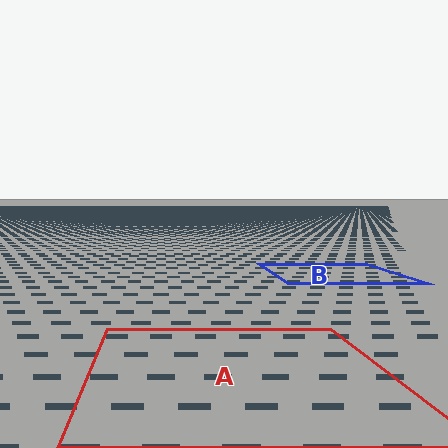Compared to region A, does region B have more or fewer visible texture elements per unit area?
Region B has more texture elements per unit area — they are packed more densely because it is farther away.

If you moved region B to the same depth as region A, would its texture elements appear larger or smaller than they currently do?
They would appear larger. At a closer depth, the same texture elements are projected at a bigger on-screen size.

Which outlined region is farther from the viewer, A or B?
Region B is farther from the viewer — the texture elements inside it appear smaller and more densely packed.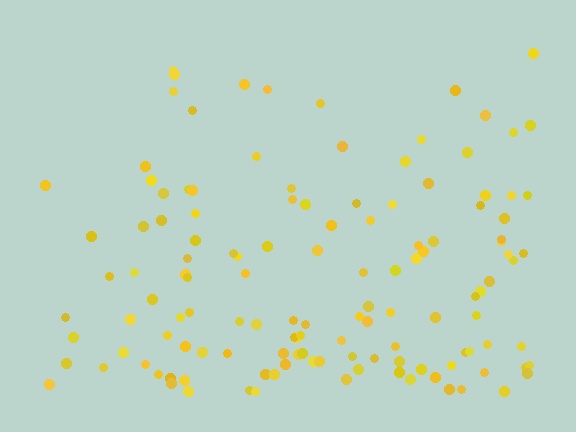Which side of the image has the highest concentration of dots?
The bottom.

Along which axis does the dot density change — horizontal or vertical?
Vertical.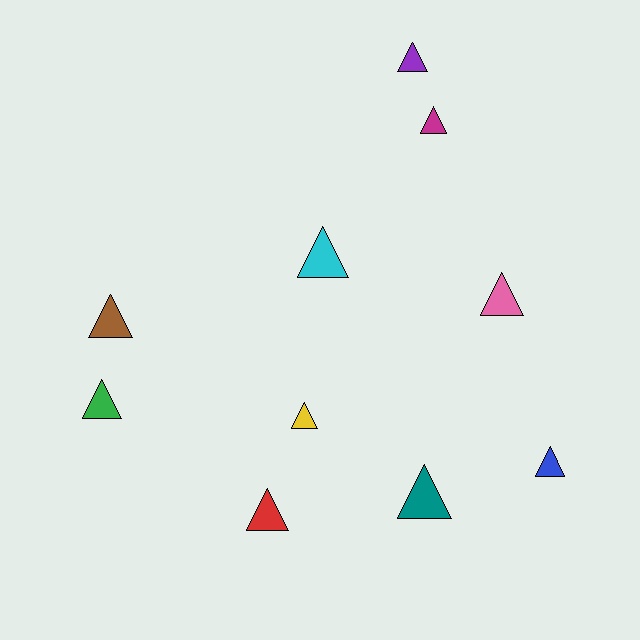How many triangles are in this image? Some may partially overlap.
There are 10 triangles.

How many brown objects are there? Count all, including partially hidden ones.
There is 1 brown object.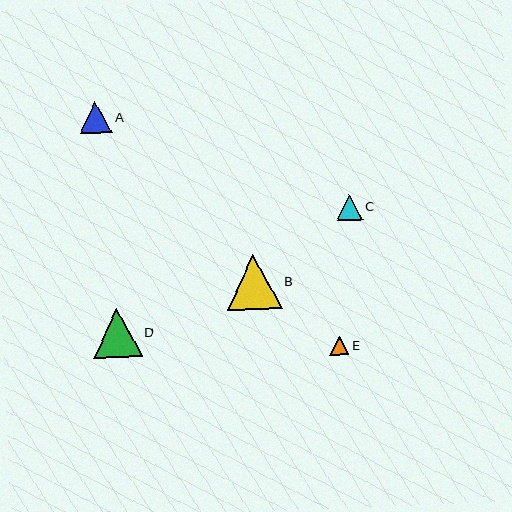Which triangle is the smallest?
Triangle E is the smallest with a size of approximately 19 pixels.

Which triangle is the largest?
Triangle B is the largest with a size of approximately 55 pixels.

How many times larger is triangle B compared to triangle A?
Triangle B is approximately 1.7 times the size of triangle A.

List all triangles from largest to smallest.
From largest to smallest: B, D, A, C, E.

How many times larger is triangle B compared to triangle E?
Triangle B is approximately 2.9 times the size of triangle E.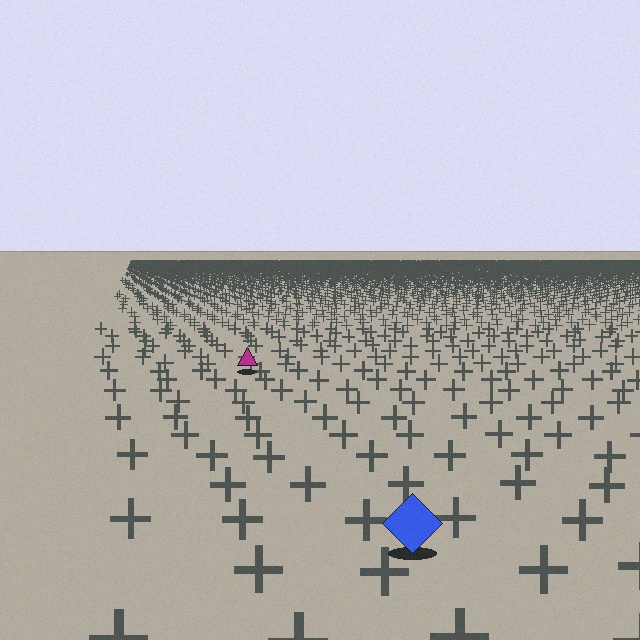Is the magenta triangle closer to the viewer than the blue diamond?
No. The blue diamond is closer — you can tell from the texture gradient: the ground texture is coarser near it.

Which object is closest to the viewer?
The blue diamond is closest. The texture marks near it are larger and more spread out.